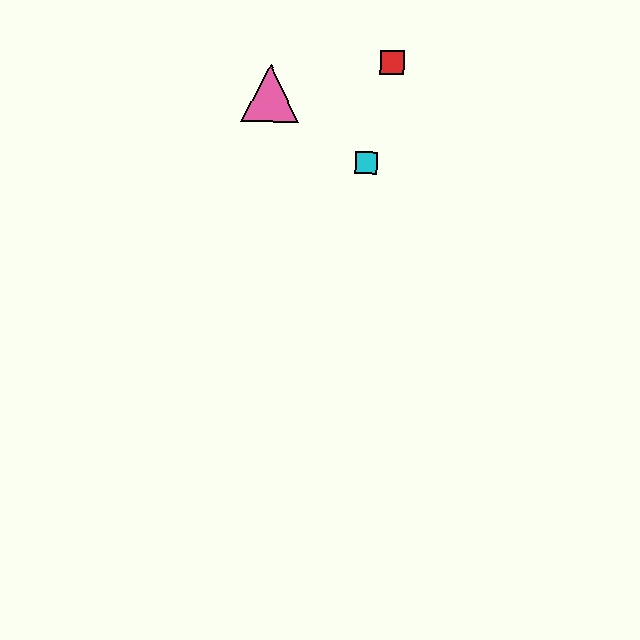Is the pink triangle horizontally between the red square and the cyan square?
No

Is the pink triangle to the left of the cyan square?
Yes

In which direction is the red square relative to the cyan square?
The red square is above the cyan square.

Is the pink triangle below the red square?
Yes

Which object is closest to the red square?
The cyan square is closest to the red square.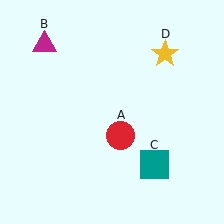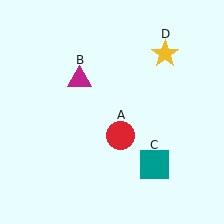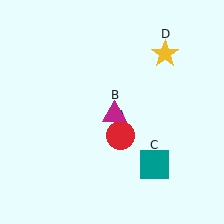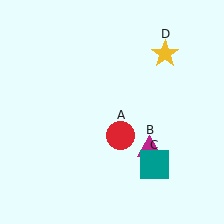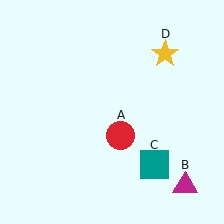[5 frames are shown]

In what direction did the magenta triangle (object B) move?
The magenta triangle (object B) moved down and to the right.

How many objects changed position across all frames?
1 object changed position: magenta triangle (object B).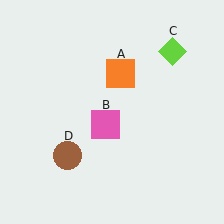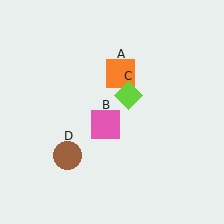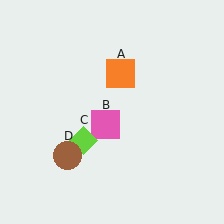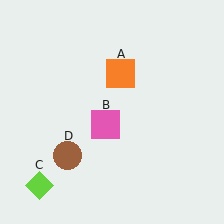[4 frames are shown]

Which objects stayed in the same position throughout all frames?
Orange square (object A) and pink square (object B) and brown circle (object D) remained stationary.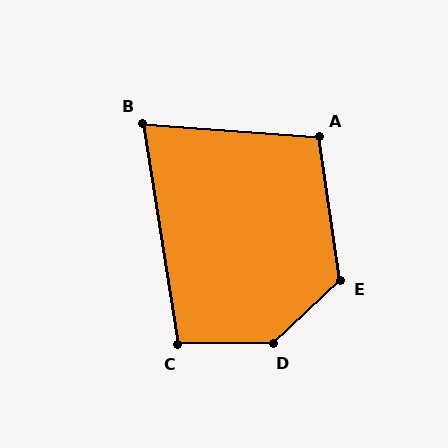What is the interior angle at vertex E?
Approximately 125 degrees (obtuse).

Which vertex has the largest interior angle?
D, at approximately 137 degrees.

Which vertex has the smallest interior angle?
B, at approximately 77 degrees.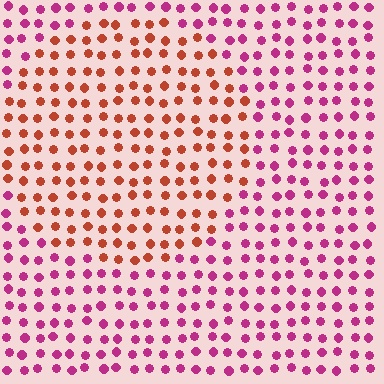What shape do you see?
I see a circle.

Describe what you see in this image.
The image is filled with small magenta elements in a uniform arrangement. A circle-shaped region is visible where the elements are tinted to a slightly different hue, forming a subtle color boundary.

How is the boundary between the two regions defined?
The boundary is defined purely by a slight shift in hue (about 48 degrees). Spacing, size, and orientation are identical on both sides.